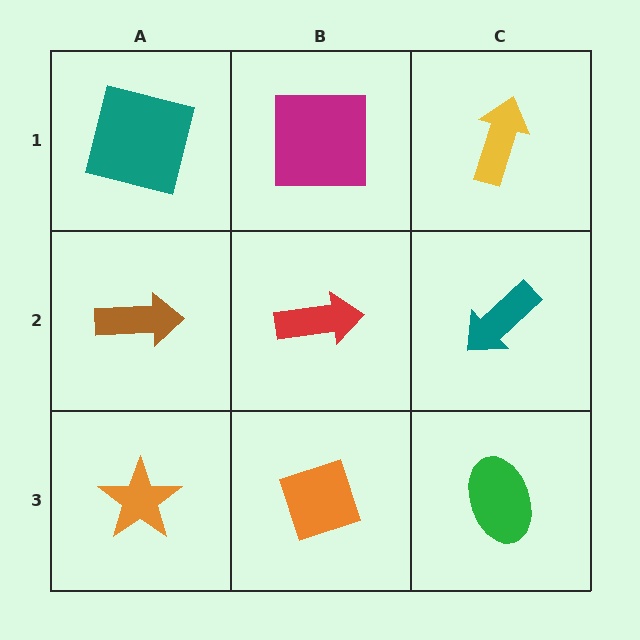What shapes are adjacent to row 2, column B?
A magenta square (row 1, column B), an orange diamond (row 3, column B), a brown arrow (row 2, column A), a teal arrow (row 2, column C).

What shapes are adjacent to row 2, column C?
A yellow arrow (row 1, column C), a green ellipse (row 3, column C), a red arrow (row 2, column B).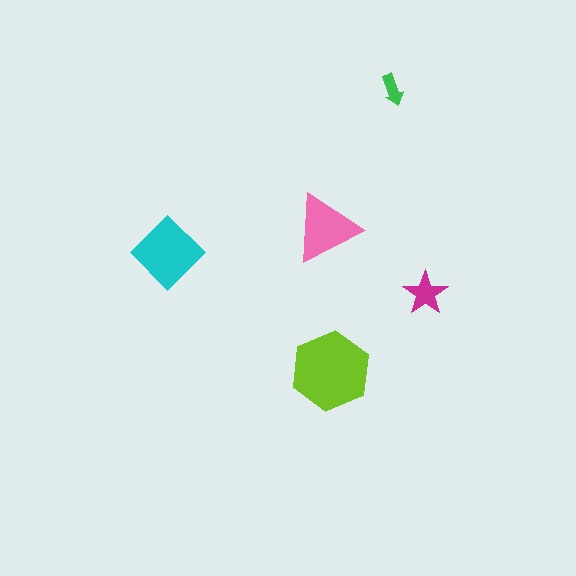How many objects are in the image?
There are 5 objects in the image.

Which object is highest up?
The green arrow is topmost.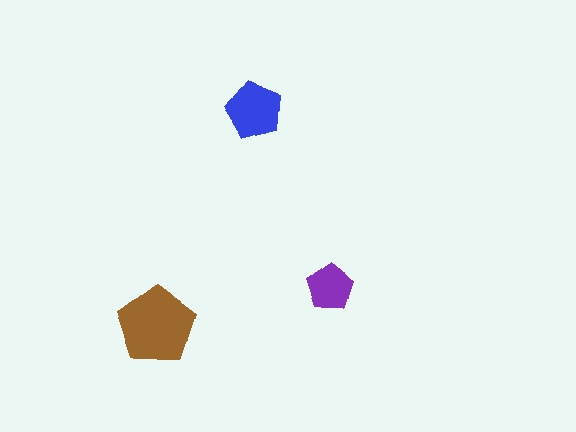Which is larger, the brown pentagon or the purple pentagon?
The brown one.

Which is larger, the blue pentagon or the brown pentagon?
The brown one.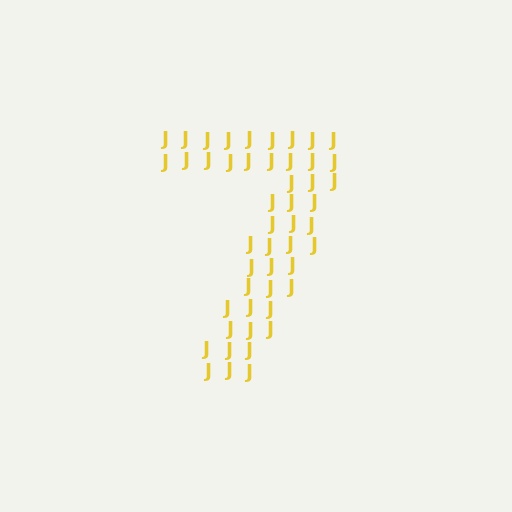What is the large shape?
The large shape is the digit 7.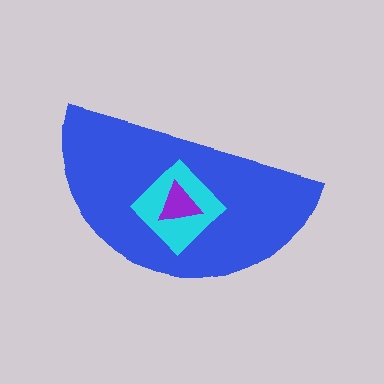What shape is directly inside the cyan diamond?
The purple triangle.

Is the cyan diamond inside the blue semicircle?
Yes.